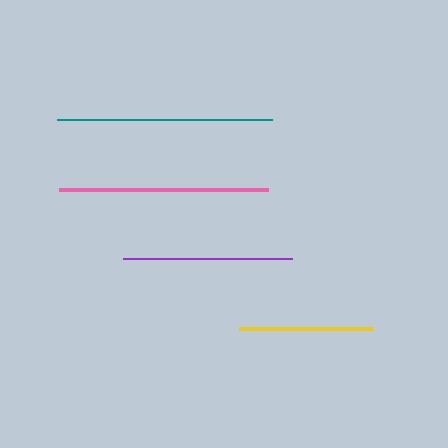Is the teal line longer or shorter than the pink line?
The teal line is longer than the pink line.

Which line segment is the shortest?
The yellow line is the shortest at approximately 134 pixels.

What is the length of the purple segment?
The purple segment is approximately 169 pixels long.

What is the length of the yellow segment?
The yellow segment is approximately 134 pixels long.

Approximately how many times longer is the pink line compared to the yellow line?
The pink line is approximately 1.6 times the length of the yellow line.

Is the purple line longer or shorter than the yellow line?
The purple line is longer than the yellow line.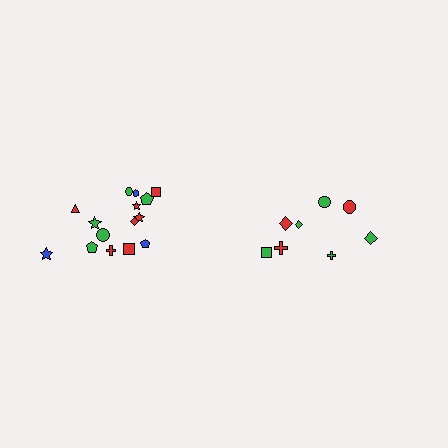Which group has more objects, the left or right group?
The left group.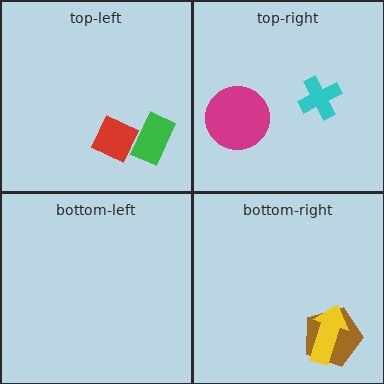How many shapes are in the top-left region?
2.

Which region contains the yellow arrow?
The bottom-right region.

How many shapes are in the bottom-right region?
2.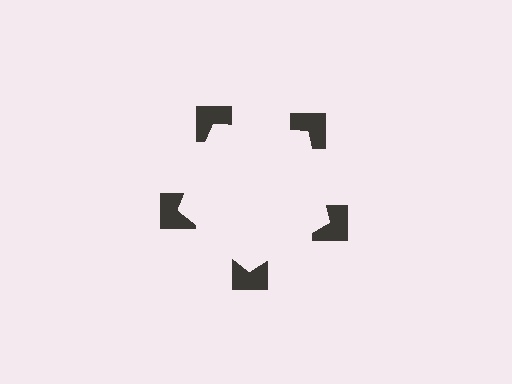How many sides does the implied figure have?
5 sides.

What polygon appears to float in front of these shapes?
An illusory pentagon — its edges are inferred from the aligned wedge cuts in the notched squares, not physically drawn.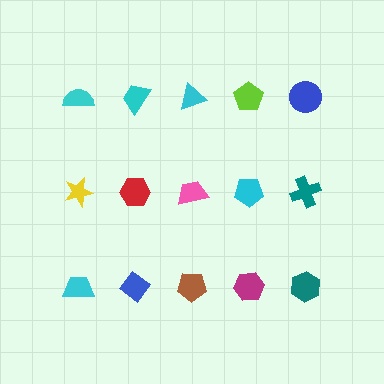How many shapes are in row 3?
5 shapes.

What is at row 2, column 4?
A cyan pentagon.